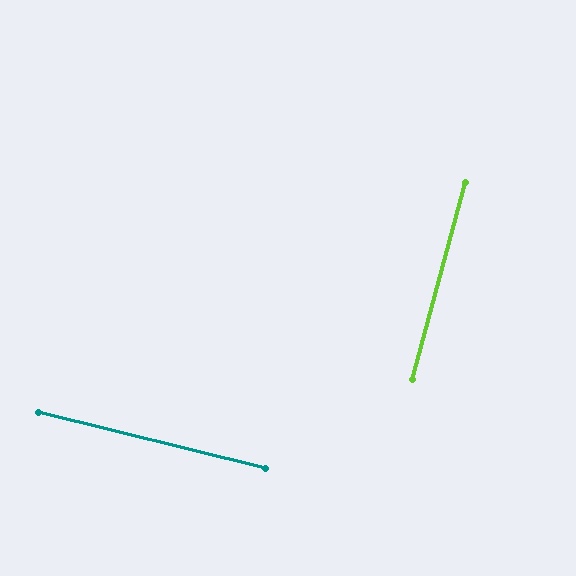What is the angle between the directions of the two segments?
Approximately 89 degrees.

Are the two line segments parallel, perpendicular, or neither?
Perpendicular — they meet at approximately 89°.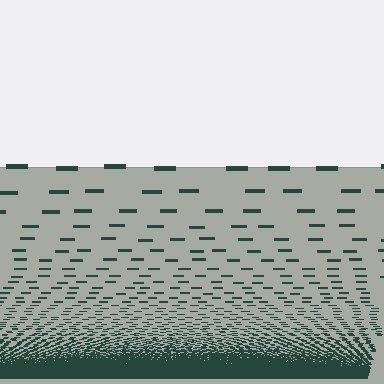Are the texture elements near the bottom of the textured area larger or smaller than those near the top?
Smaller. The gradient is inverted — elements near the bottom are smaller and denser.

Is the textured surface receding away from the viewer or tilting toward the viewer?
The surface appears to tilt toward the viewer. Texture elements get larger and sparser toward the top.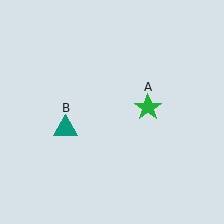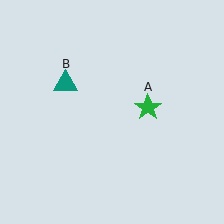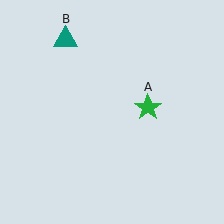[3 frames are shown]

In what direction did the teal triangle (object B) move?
The teal triangle (object B) moved up.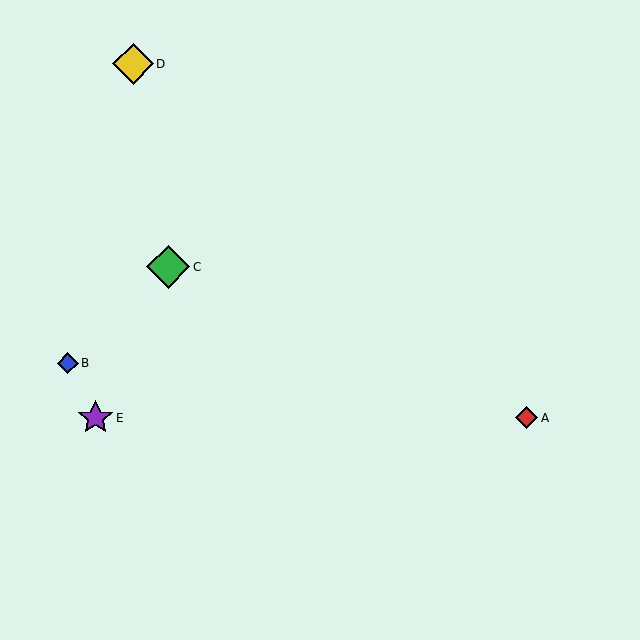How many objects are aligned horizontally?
2 objects (A, E) are aligned horizontally.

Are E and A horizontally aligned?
Yes, both are at y≈418.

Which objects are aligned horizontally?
Objects A, E are aligned horizontally.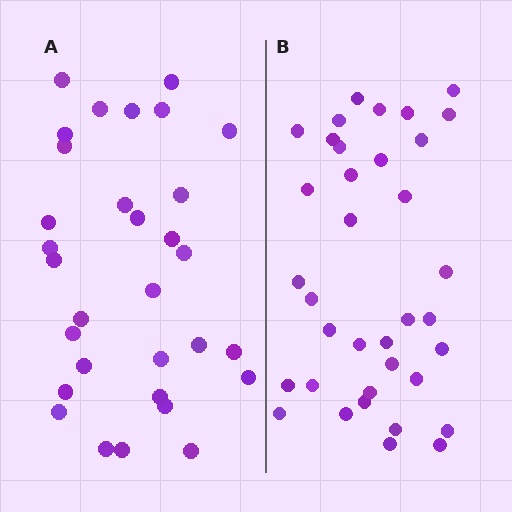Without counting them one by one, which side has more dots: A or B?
Region B (the right region) has more dots.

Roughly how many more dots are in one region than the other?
Region B has about 5 more dots than region A.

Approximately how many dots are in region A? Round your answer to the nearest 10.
About 30 dots. (The exact count is 31, which rounds to 30.)